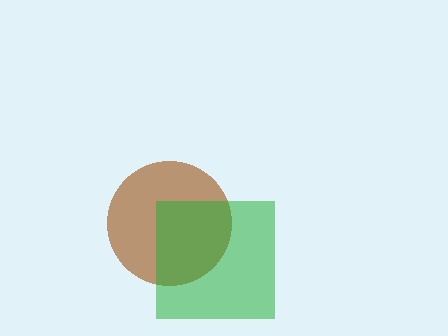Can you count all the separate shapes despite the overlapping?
Yes, there are 2 separate shapes.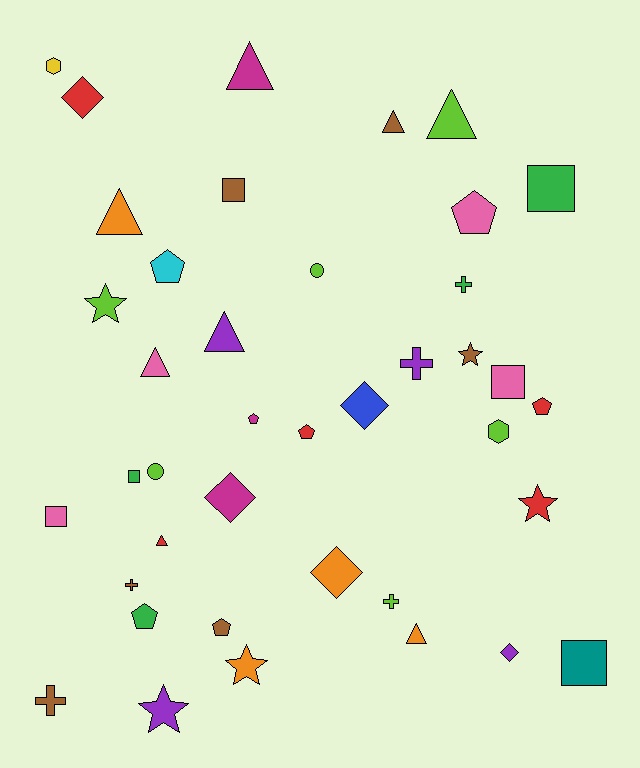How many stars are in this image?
There are 5 stars.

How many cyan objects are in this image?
There is 1 cyan object.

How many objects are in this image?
There are 40 objects.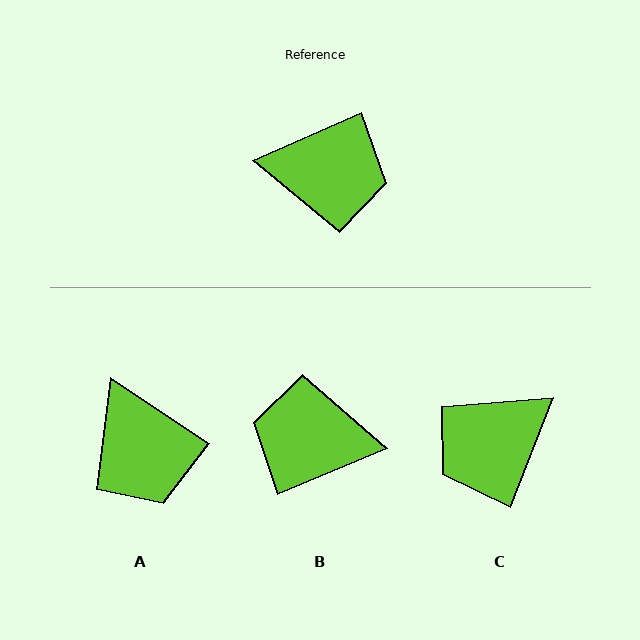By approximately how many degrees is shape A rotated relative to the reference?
Approximately 57 degrees clockwise.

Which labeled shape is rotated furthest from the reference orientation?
B, about 179 degrees away.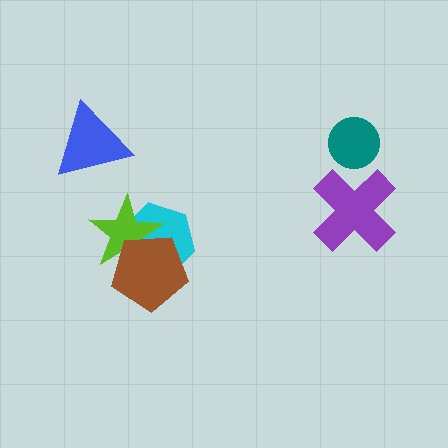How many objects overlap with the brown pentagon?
2 objects overlap with the brown pentagon.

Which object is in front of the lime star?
The brown pentagon is in front of the lime star.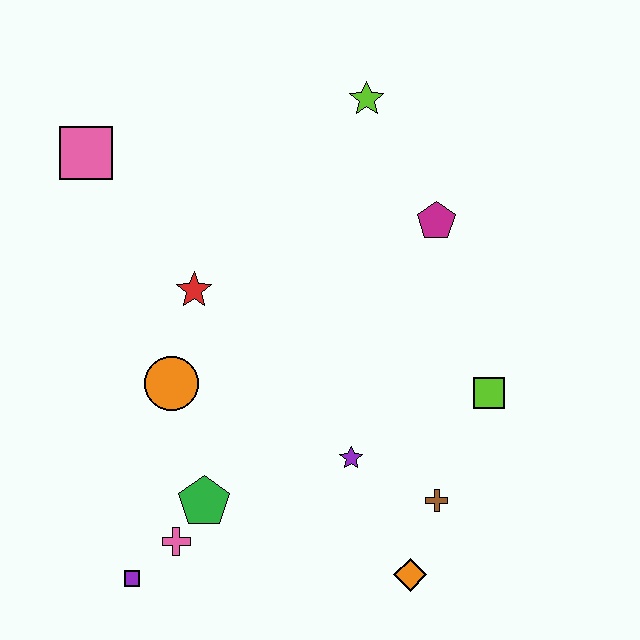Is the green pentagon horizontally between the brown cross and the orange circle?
Yes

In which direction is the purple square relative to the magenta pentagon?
The purple square is below the magenta pentagon.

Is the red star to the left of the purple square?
No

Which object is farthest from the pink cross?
The lime star is farthest from the pink cross.